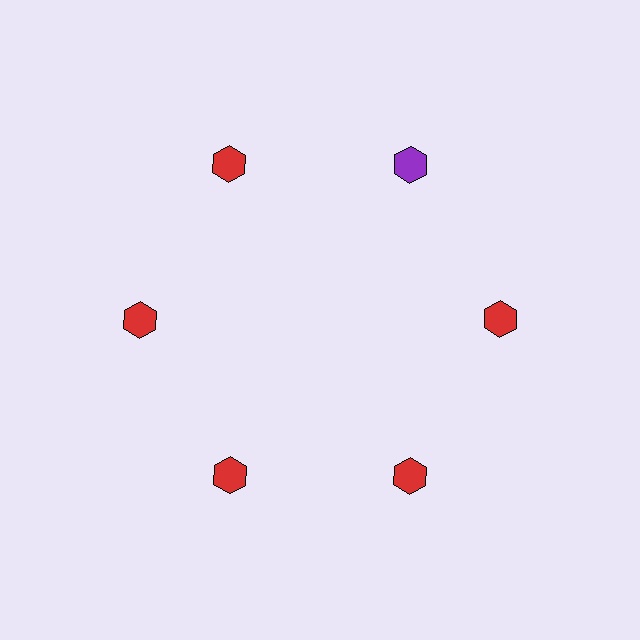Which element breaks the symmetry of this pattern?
The purple hexagon at roughly the 1 o'clock position breaks the symmetry. All other shapes are red hexagons.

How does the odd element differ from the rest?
It has a different color: purple instead of red.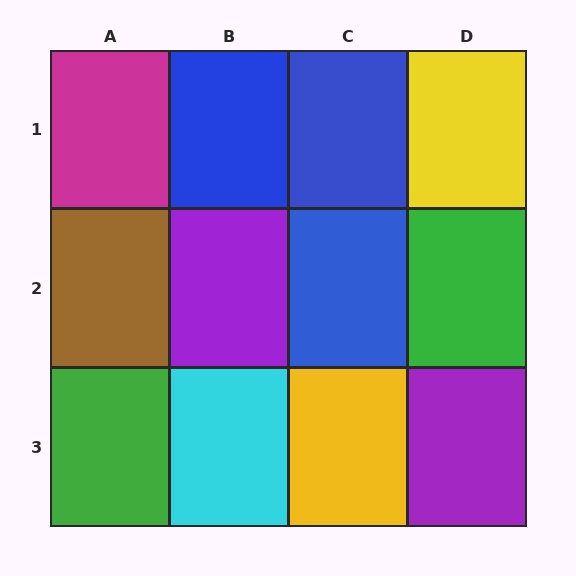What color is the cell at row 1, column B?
Blue.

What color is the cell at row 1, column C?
Blue.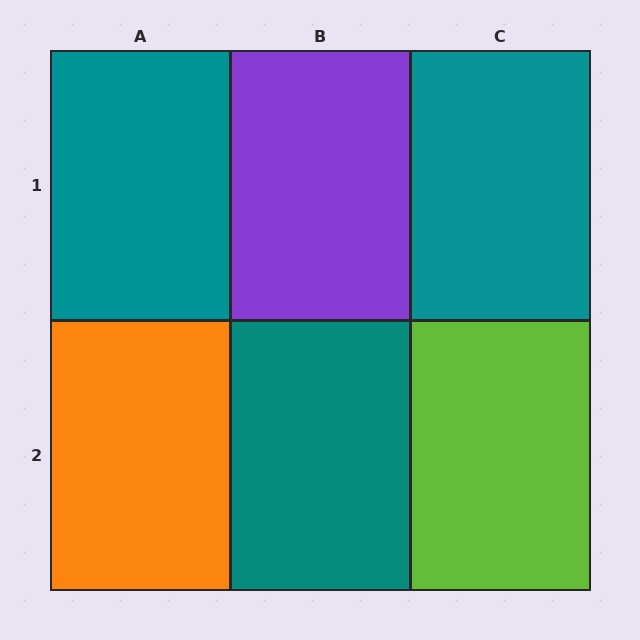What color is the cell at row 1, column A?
Teal.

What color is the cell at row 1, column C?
Teal.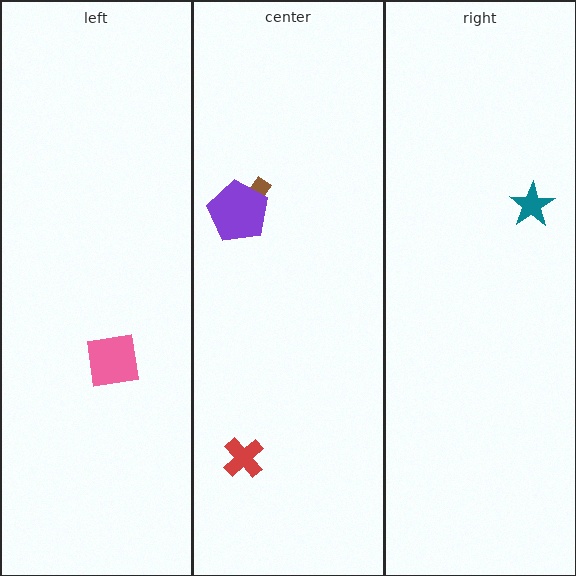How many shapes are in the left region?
1.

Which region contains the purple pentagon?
The center region.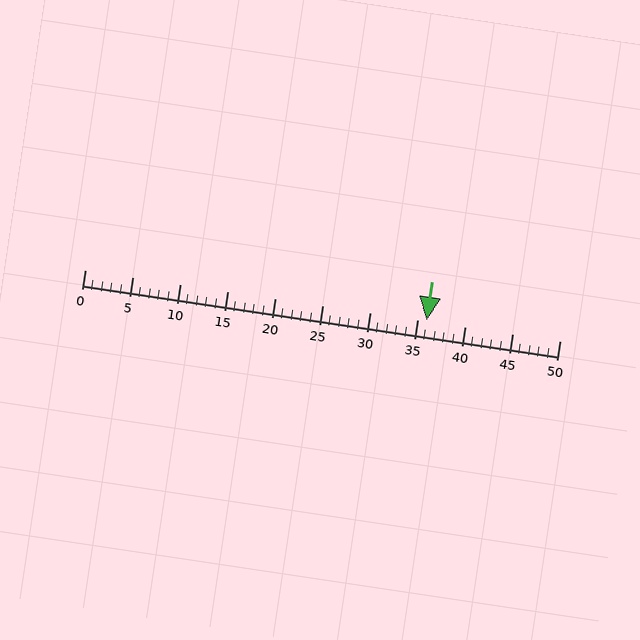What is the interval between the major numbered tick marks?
The major tick marks are spaced 5 units apart.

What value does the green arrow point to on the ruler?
The green arrow points to approximately 36.